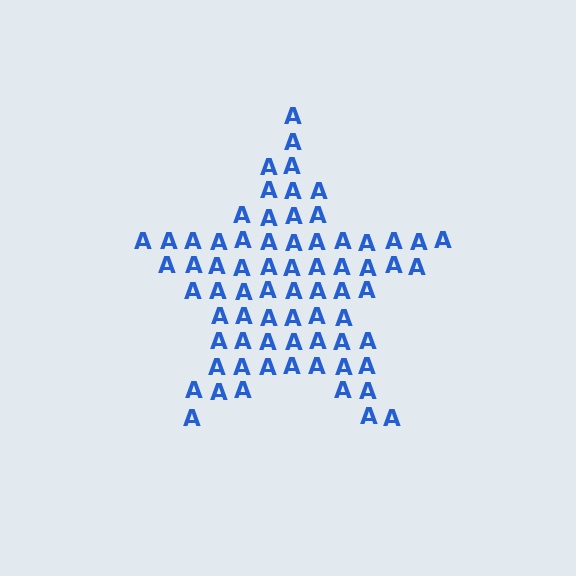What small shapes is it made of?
It is made of small letter A's.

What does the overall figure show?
The overall figure shows a star.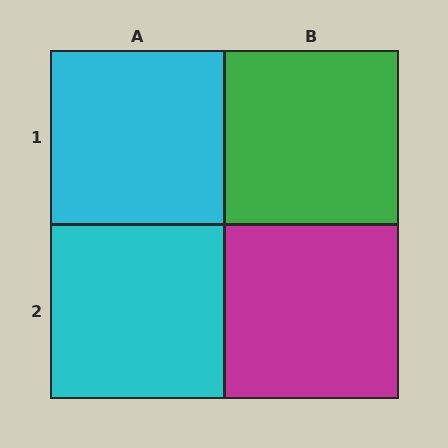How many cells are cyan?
2 cells are cyan.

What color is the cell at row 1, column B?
Green.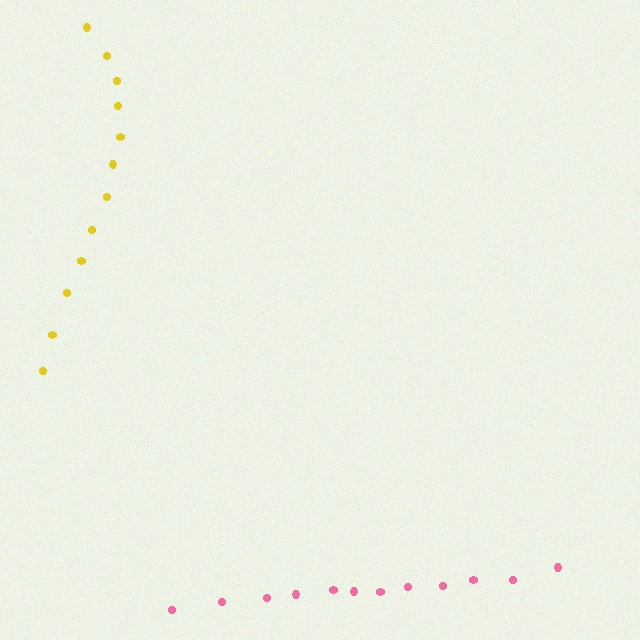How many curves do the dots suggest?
There are 2 distinct paths.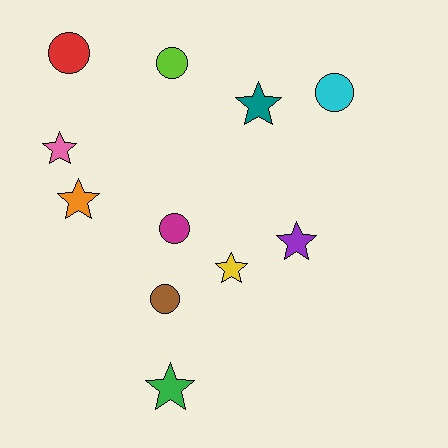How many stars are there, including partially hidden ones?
There are 6 stars.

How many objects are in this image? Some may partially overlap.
There are 11 objects.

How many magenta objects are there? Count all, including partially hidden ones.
There is 1 magenta object.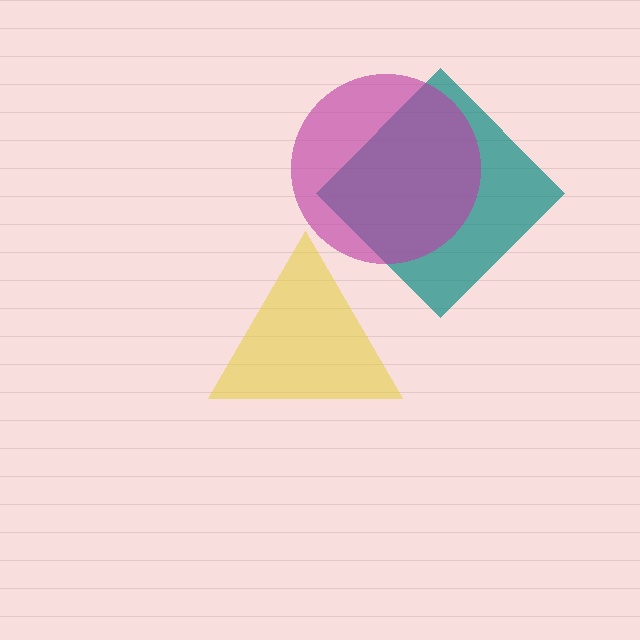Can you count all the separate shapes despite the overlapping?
Yes, there are 3 separate shapes.